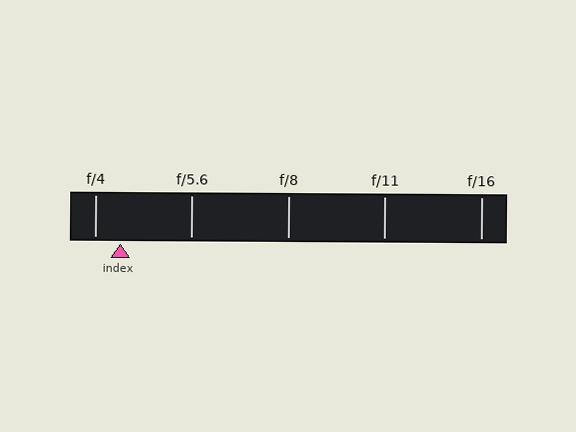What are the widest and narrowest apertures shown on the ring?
The widest aperture shown is f/4 and the narrowest is f/16.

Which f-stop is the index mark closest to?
The index mark is closest to f/4.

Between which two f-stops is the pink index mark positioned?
The index mark is between f/4 and f/5.6.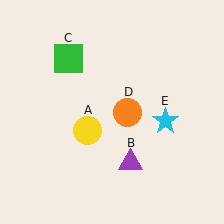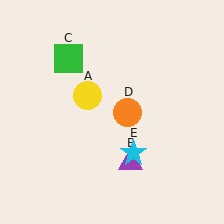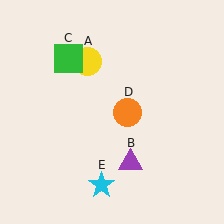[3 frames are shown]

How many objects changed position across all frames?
2 objects changed position: yellow circle (object A), cyan star (object E).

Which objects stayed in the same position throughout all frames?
Purple triangle (object B) and green square (object C) and orange circle (object D) remained stationary.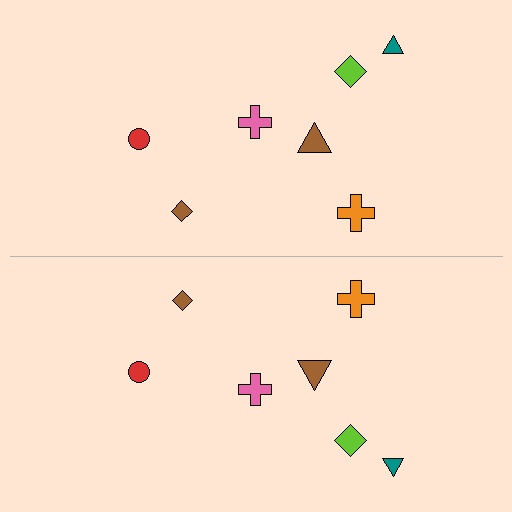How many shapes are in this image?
There are 14 shapes in this image.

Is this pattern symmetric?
Yes, this pattern has bilateral (reflection) symmetry.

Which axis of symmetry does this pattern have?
The pattern has a horizontal axis of symmetry running through the center of the image.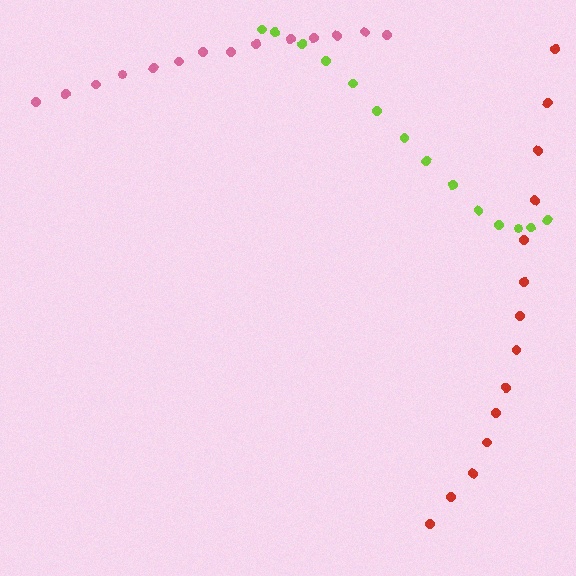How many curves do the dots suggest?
There are 3 distinct paths.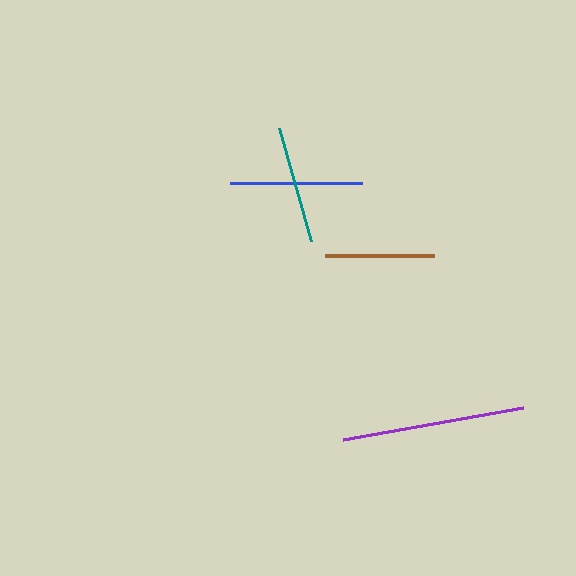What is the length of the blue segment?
The blue segment is approximately 132 pixels long.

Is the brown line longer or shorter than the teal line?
The teal line is longer than the brown line.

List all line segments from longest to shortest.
From longest to shortest: purple, blue, teal, brown.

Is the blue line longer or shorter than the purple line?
The purple line is longer than the blue line.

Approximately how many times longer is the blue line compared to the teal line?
The blue line is approximately 1.1 times the length of the teal line.